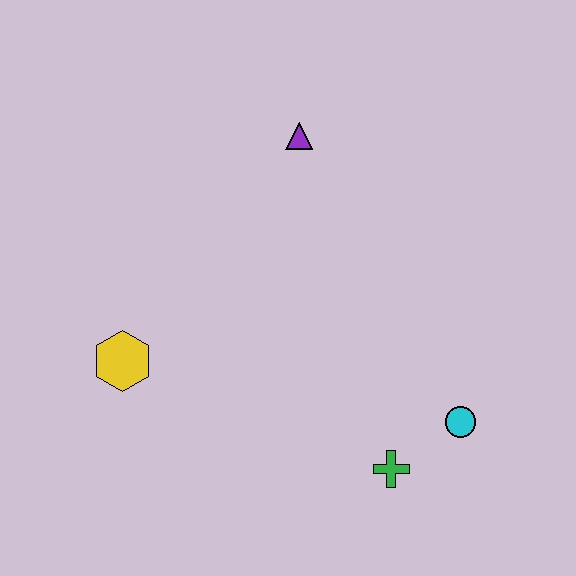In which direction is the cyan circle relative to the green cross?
The cyan circle is to the right of the green cross.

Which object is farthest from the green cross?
The purple triangle is farthest from the green cross.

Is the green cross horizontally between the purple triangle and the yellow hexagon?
No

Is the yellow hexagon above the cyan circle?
Yes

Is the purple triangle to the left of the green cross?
Yes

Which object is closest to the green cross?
The cyan circle is closest to the green cross.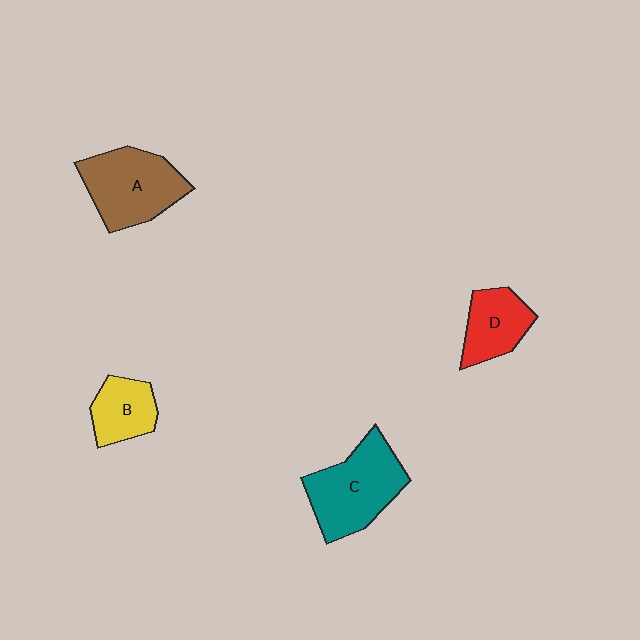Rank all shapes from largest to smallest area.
From largest to smallest: C (teal), A (brown), D (red), B (yellow).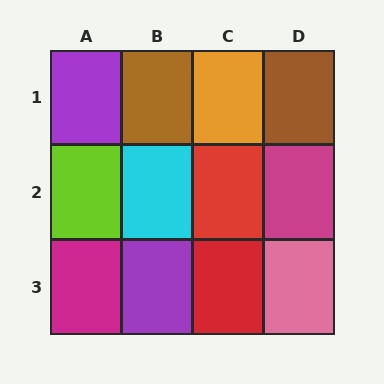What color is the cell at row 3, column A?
Magenta.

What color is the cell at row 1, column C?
Orange.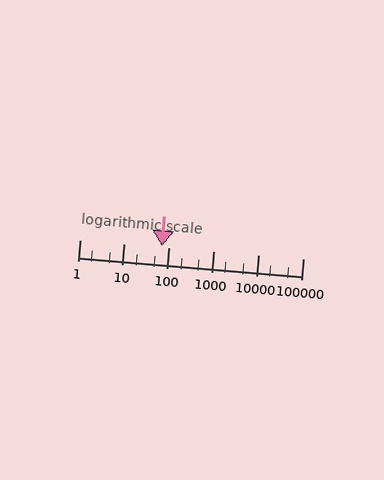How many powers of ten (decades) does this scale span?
The scale spans 5 decades, from 1 to 100000.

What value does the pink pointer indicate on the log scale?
The pointer indicates approximately 71.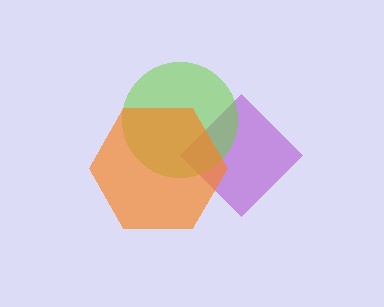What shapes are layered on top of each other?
The layered shapes are: a purple diamond, a lime circle, an orange hexagon.